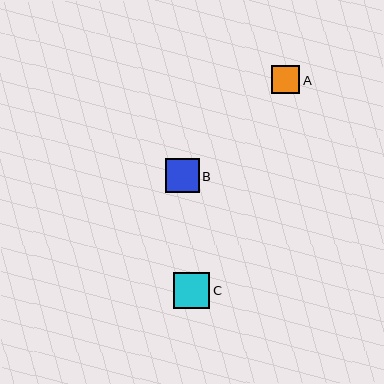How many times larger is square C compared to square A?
Square C is approximately 1.3 times the size of square A.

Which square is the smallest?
Square A is the smallest with a size of approximately 28 pixels.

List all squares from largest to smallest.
From largest to smallest: C, B, A.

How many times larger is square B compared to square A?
Square B is approximately 1.2 times the size of square A.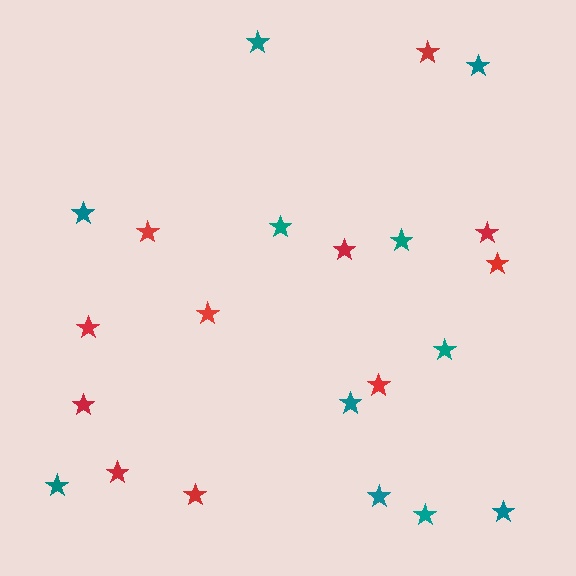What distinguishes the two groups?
There are 2 groups: one group of teal stars (11) and one group of red stars (11).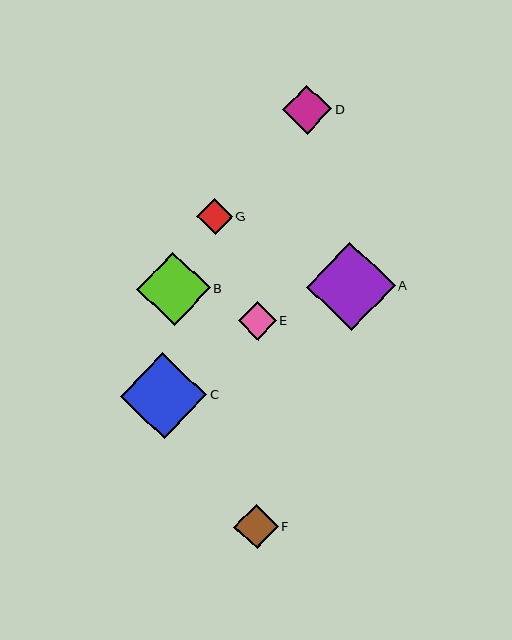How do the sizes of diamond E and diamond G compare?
Diamond E and diamond G are approximately the same size.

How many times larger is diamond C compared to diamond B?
Diamond C is approximately 1.2 times the size of diamond B.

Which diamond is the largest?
Diamond A is the largest with a size of approximately 88 pixels.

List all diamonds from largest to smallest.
From largest to smallest: A, C, B, D, F, E, G.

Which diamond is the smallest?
Diamond G is the smallest with a size of approximately 36 pixels.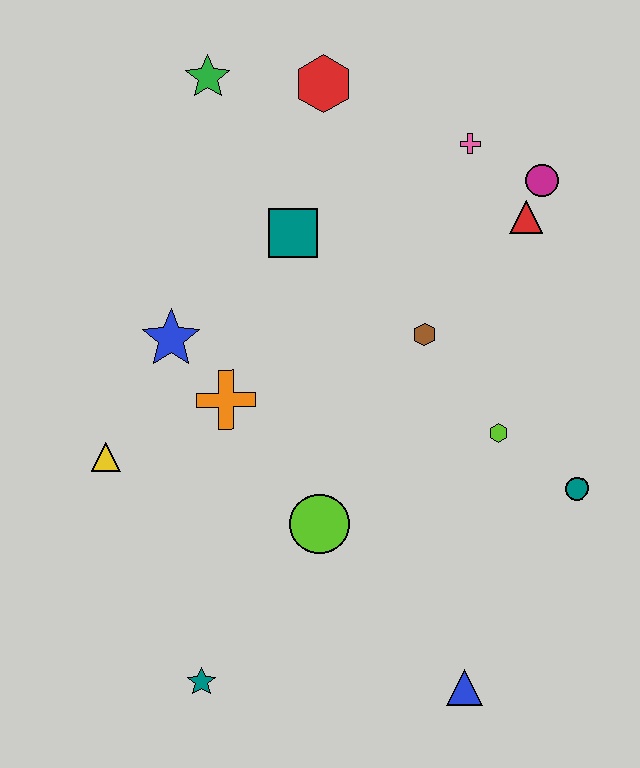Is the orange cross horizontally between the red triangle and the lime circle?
No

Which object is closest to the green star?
The red hexagon is closest to the green star.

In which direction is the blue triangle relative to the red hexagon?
The blue triangle is below the red hexagon.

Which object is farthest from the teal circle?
The green star is farthest from the teal circle.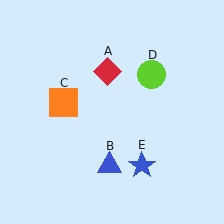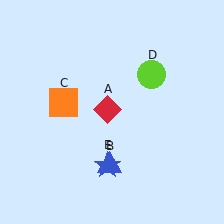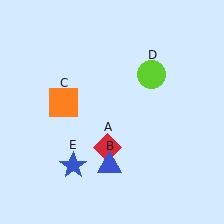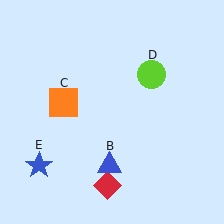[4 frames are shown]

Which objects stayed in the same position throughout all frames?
Blue triangle (object B) and orange square (object C) and lime circle (object D) remained stationary.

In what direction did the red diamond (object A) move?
The red diamond (object A) moved down.